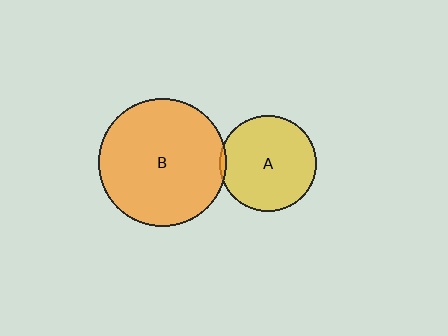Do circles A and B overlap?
Yes.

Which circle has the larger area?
Circle B (orange).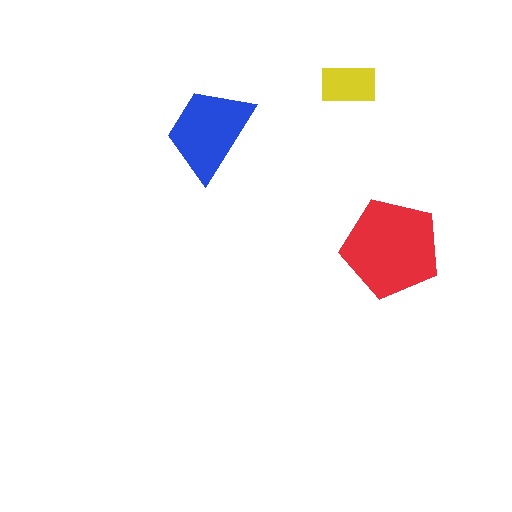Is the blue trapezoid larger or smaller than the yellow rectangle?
Larger.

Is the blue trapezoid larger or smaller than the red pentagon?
Smaller.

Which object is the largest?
The red pentagon.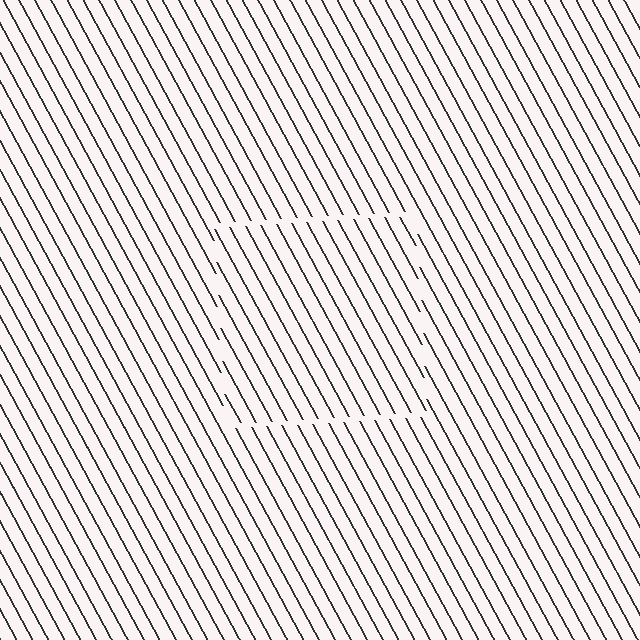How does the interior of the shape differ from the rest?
The interior of the shape contains the same grating, shifted by half a period — the contour is defined by the phase discontinuity where line-ends from the inner and outer gratings abut.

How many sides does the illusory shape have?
4 sides — the line-ends trace a square.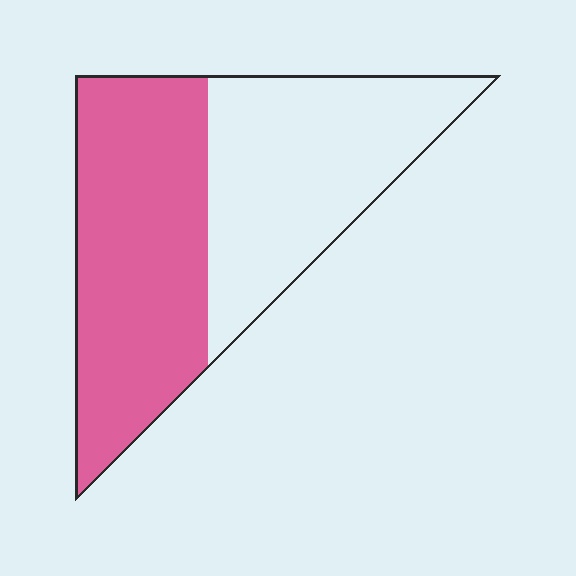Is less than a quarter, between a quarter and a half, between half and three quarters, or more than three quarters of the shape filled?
Between half and three quarters.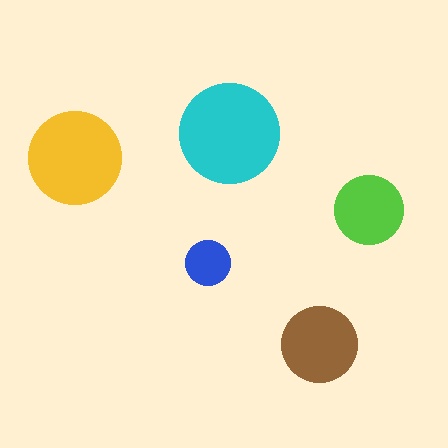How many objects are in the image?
There are 5 objects in the image.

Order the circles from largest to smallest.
the cyan one, the yellow one, the brown one, the lime one, the blue one.